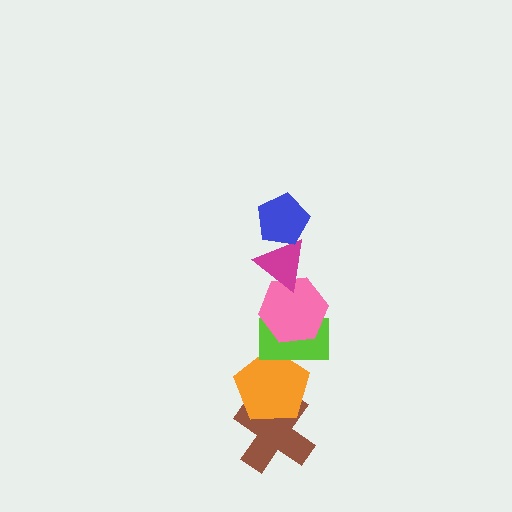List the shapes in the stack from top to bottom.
From top to bottom: the blue pentagon, the magenta triangle, the pink hexagon, the lime rectangle, the orange pentagon, the brown cross.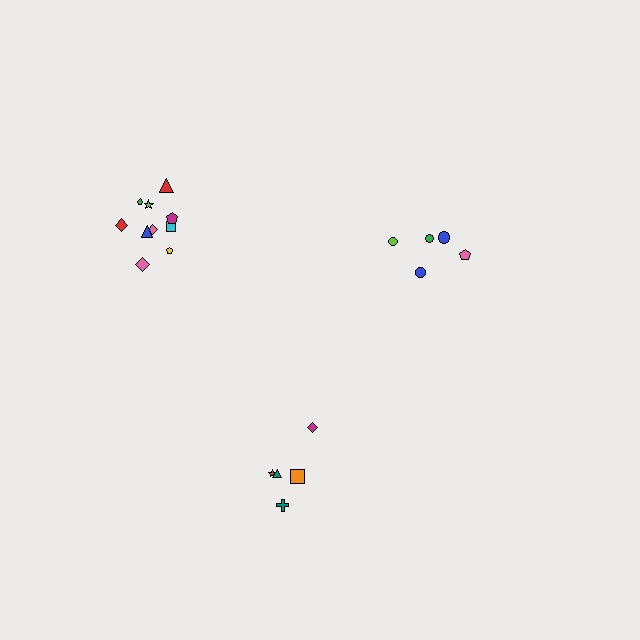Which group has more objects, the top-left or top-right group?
The top-left group.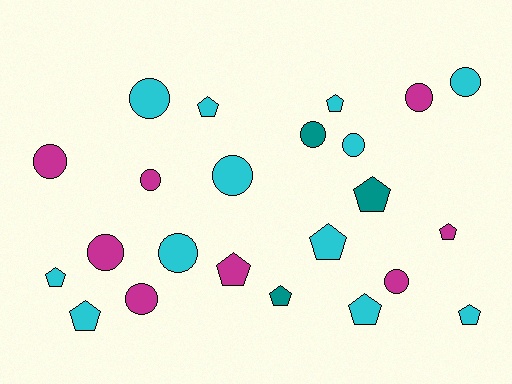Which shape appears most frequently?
Circle, with 12 objects.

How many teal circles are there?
There is 1 teal circle.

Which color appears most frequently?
Cyan, with 12 objects.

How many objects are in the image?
There are 23 objects.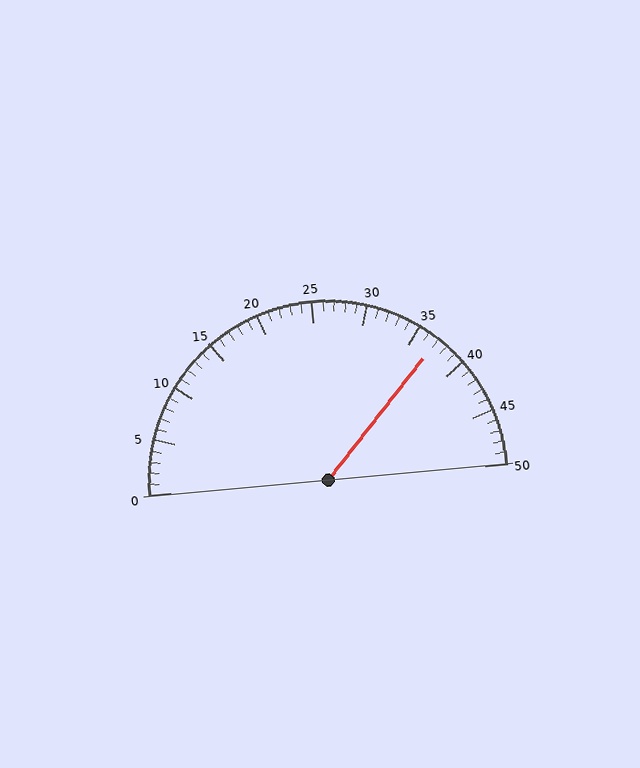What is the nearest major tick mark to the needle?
The nearest major tick mark is 35.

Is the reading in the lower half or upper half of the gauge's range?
The reading is in the upper half of the range (0 to 50).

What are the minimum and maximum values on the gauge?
The gauge ranges from 0 to 50.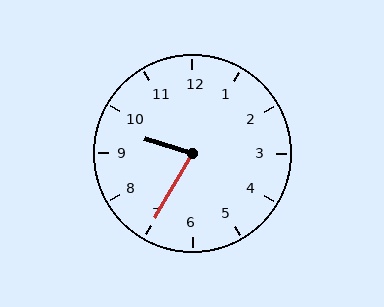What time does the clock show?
9:35.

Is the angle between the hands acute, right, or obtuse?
It is acute.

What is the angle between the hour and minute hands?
Approximately 78 degrees.